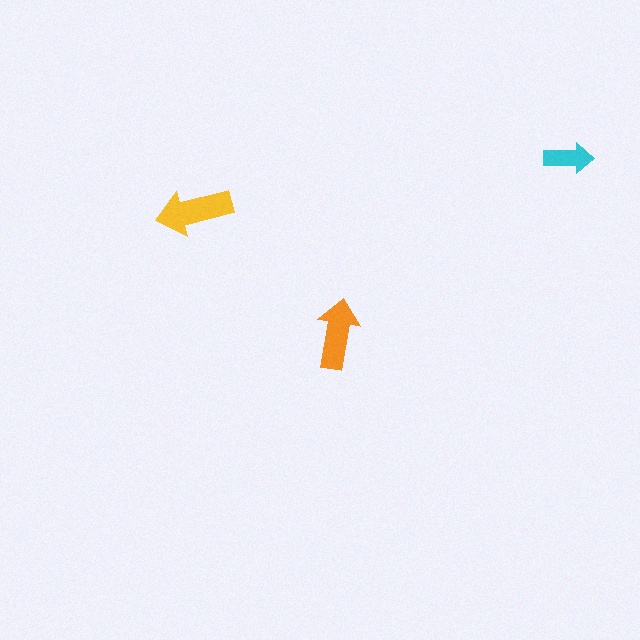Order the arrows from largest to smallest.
the yellow one, the orange one, the cyan one.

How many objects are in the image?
There are 3 objects in the image.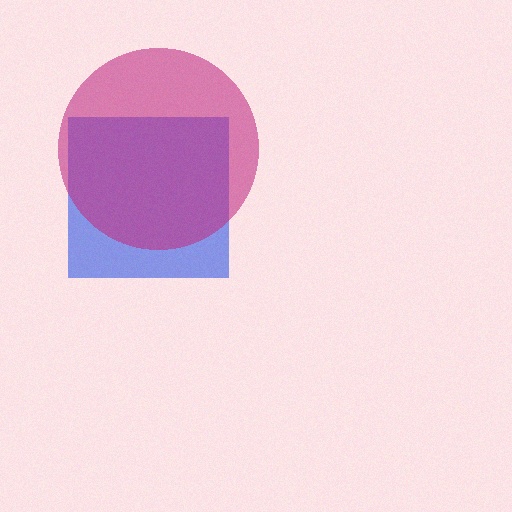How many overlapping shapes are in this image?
There are 2 overlapping shapes in the image.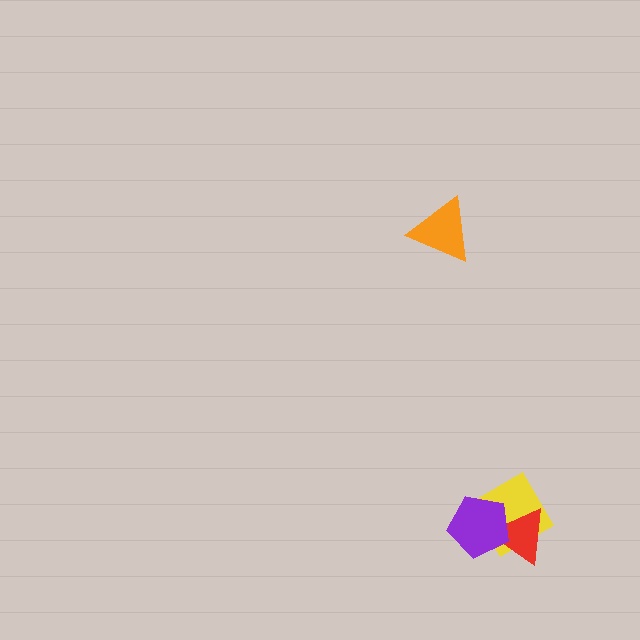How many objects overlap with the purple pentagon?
2 objects overlap with the purple pentagon.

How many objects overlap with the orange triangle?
0 objects overlap with the orange triangle.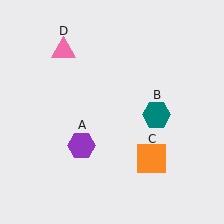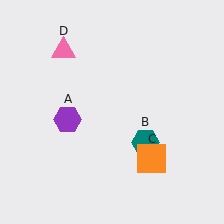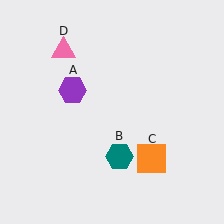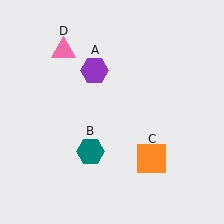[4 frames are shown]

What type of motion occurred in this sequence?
The purple hexagon (object A), teal hexagon (object B) rotated clockwise around the center of the scene.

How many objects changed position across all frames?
2 objects changed position: purple hexagon (object A), teal hexagon (object B).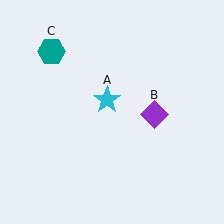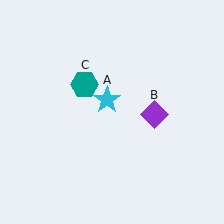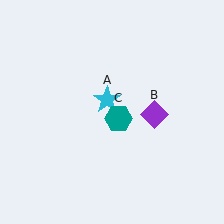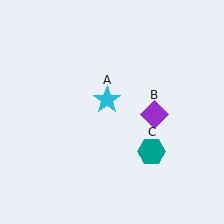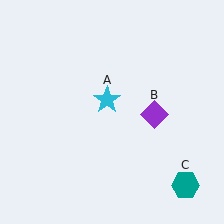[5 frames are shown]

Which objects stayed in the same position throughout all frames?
Cyan star (object A) and purple diamond (object B) remained stationary.